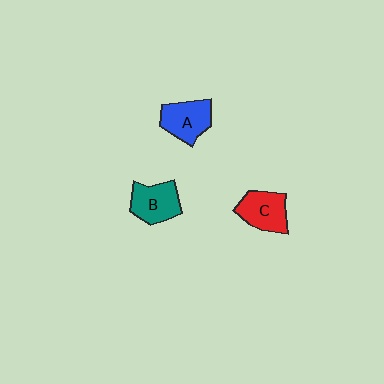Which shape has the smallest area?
Shape B (teal).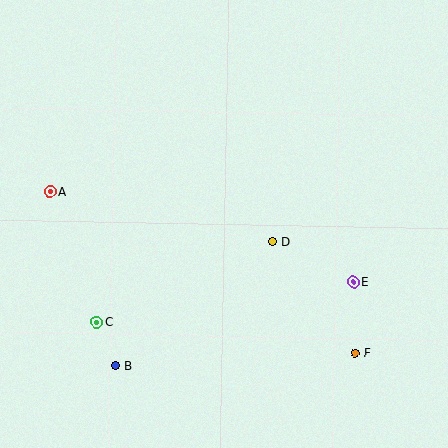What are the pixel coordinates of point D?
Point D is at (272, 242).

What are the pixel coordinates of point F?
Point F is at (355, 353).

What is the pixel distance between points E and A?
The distance between E and A is 317 pixels.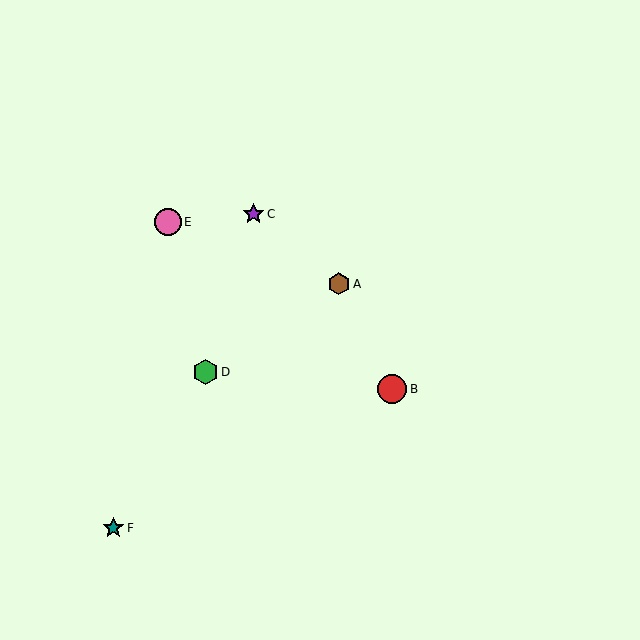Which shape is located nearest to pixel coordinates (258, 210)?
The purple star (labeled C) at (253, 214) is nearest to that location.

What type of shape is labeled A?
Shape A is a brown hexagon.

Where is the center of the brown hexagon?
The center of the brown hexagon is at (339, 284).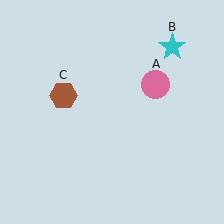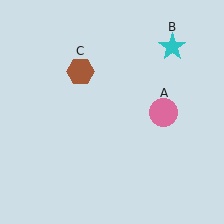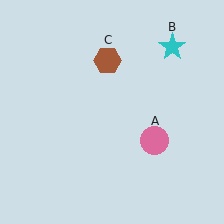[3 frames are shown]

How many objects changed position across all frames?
2 objects changed position: pink circle (object A), brown hexagon (object C).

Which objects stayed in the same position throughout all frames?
Cyan star (object B) remained stationary.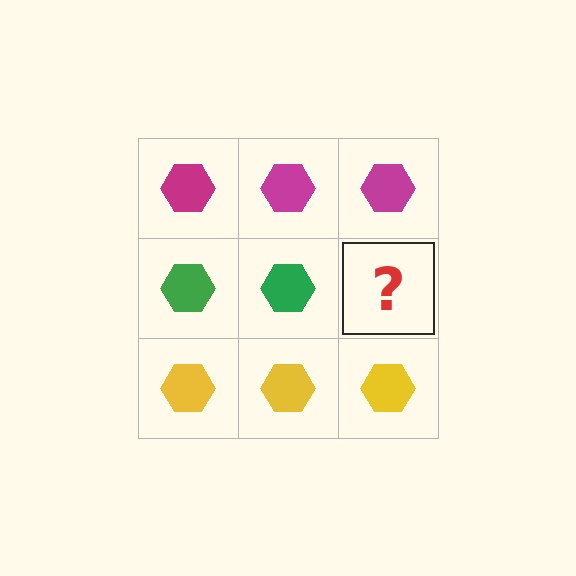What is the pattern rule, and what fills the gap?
The rule is that each row has a consistent color. The gap should be filled with a green hexagon.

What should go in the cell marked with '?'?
The missing cell should contain a green hexagon.